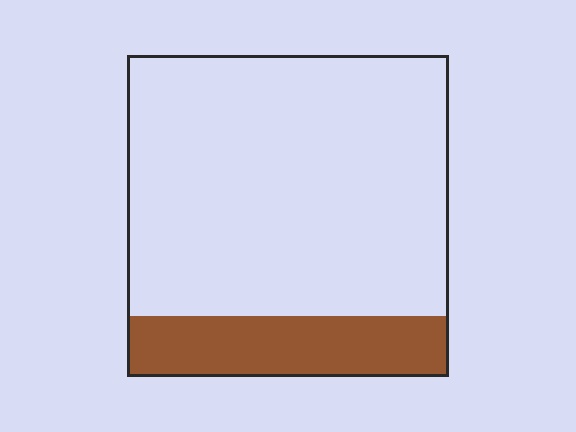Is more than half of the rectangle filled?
No.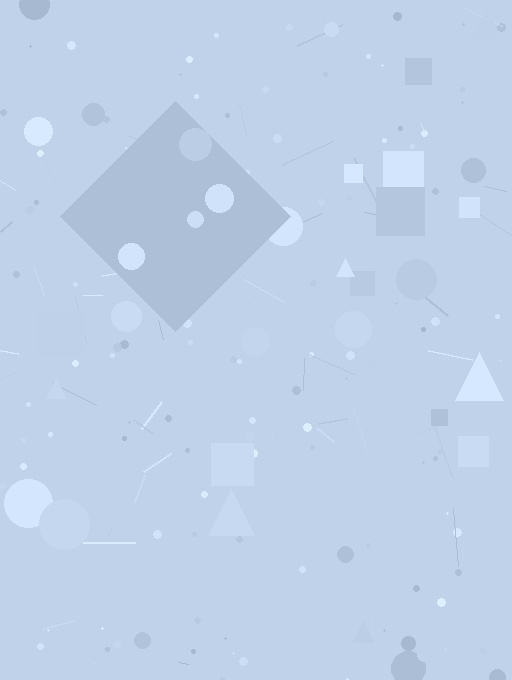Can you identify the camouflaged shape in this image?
The camouflaged shape is a diamond.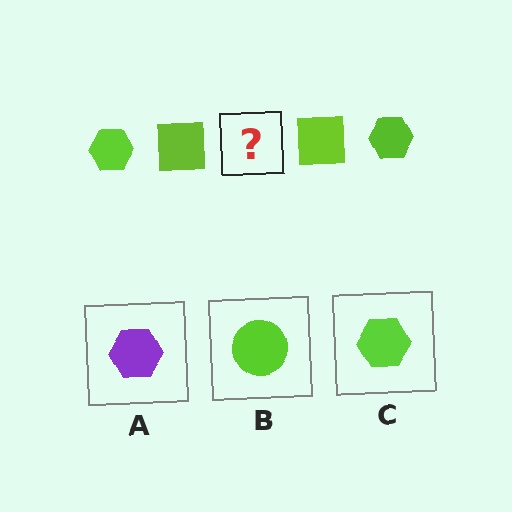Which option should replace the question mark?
Option C.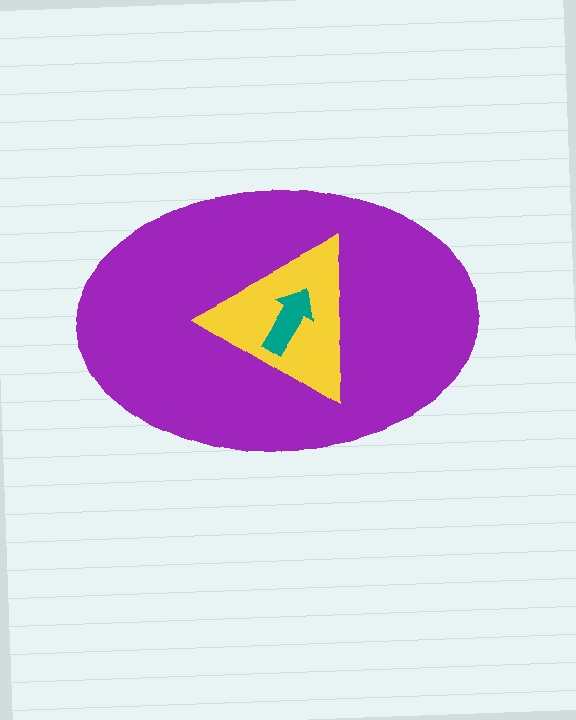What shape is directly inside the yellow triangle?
The teal arrow.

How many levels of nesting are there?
3.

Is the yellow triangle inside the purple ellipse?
Yes.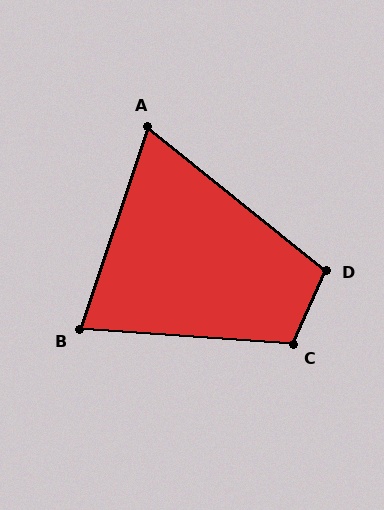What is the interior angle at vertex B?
Approximately 75 degrees (acute).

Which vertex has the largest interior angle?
C, at approximately 110 degrees.